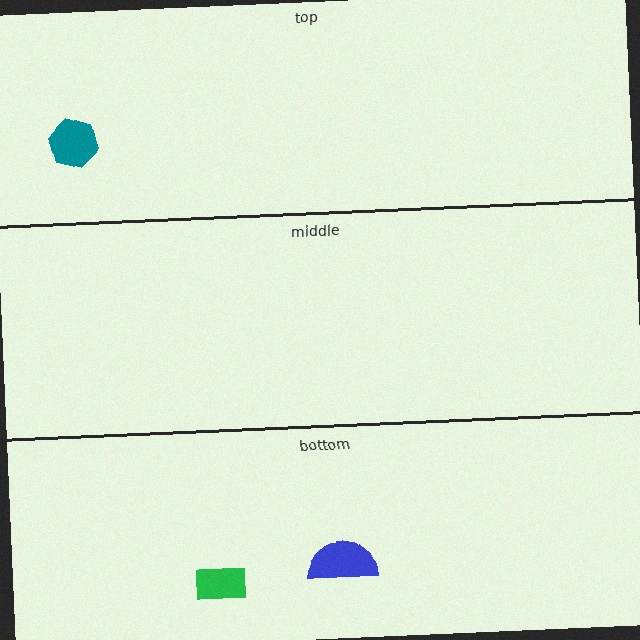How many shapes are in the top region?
1.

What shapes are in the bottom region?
The blue semicircle, the green rectangle.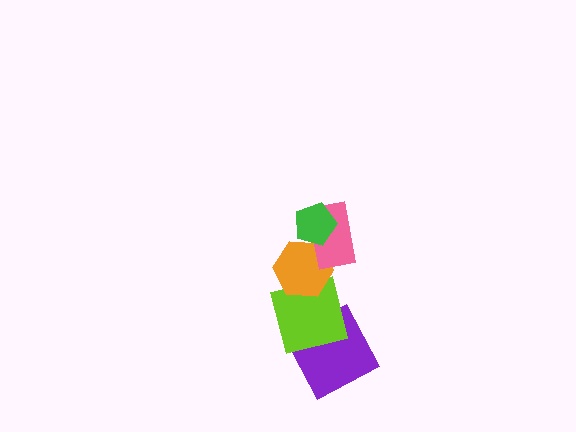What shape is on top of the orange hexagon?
The pink rectangle is on top of the orange hexagon.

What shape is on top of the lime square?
The orange hexagon is on top of the lime square.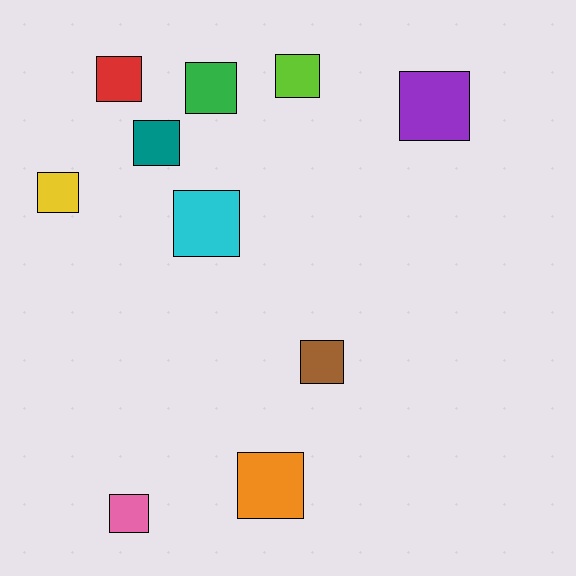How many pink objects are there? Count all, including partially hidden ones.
There is 1 pink object.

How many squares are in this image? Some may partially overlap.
There are 10 squares.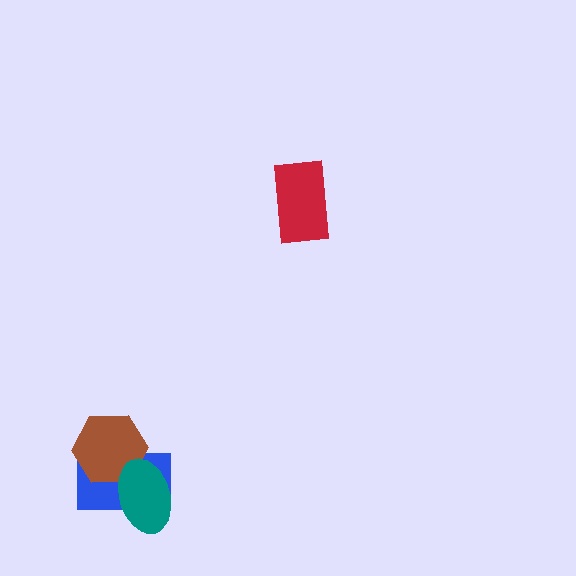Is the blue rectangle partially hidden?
Yes, it is partially covered by another shape.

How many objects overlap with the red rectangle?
0 objects overlap with the red rectangle.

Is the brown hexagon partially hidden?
Yes, it is partially covered by another shape.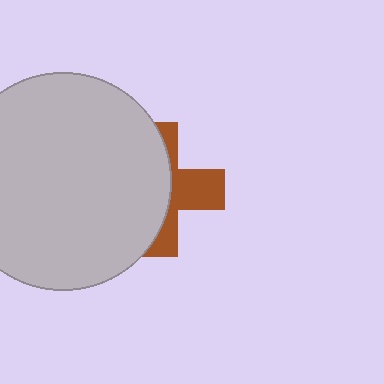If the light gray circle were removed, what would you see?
You would see the complete brown cross.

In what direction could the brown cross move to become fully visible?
The brown cross could move right. That would shift it out from behind the light gray circle entirely.